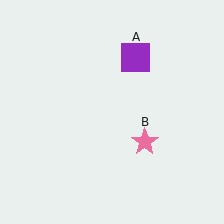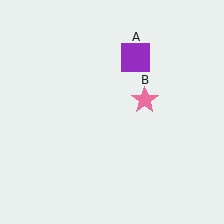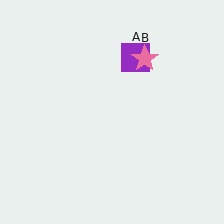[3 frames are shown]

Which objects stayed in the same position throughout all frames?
Purple square (object A) remained stationary.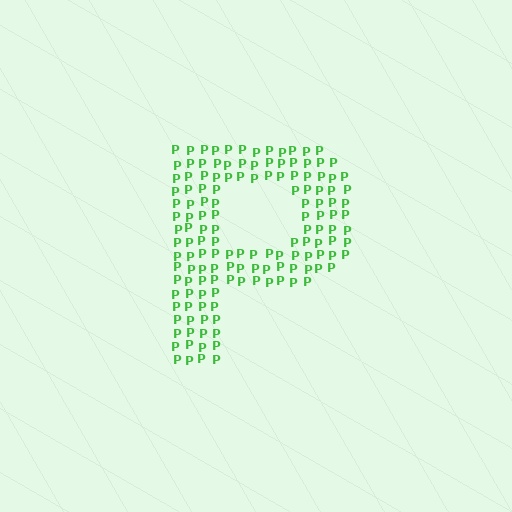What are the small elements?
The small elements are letter P's.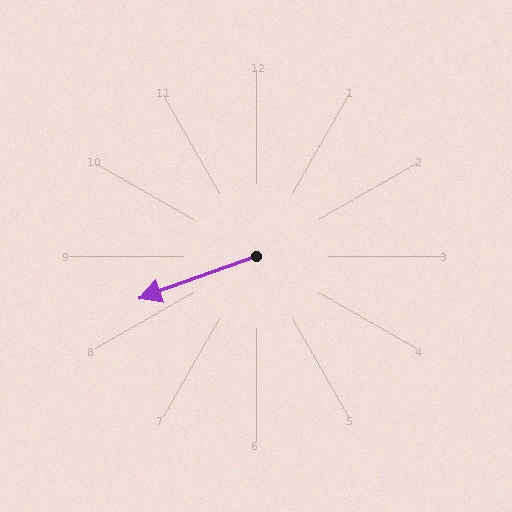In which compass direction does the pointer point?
West.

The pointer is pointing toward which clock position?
Roughly 8 o'clock.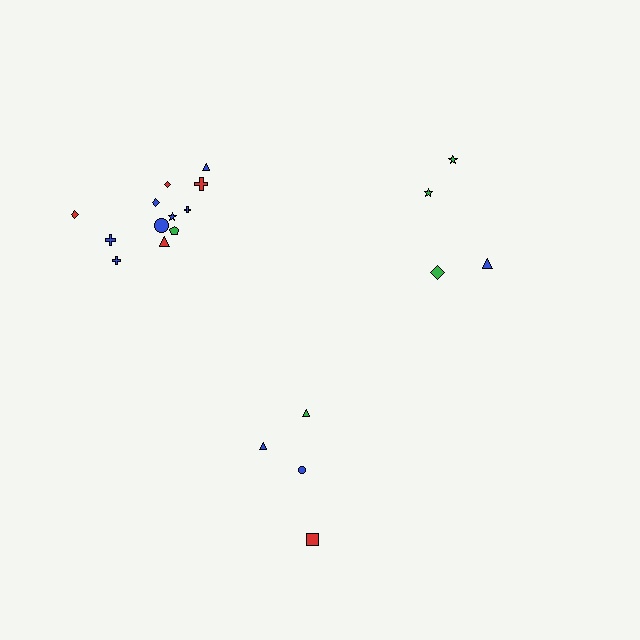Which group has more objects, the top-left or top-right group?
The top-left group.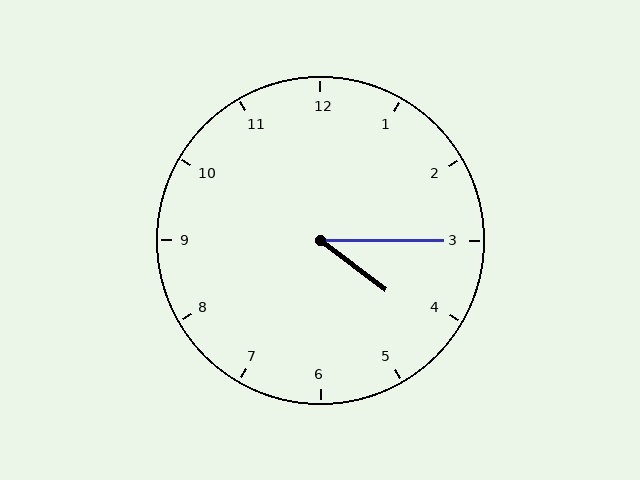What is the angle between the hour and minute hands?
Approximately 38 degrees.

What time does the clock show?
4:15.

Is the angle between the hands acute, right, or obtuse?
It is acute.